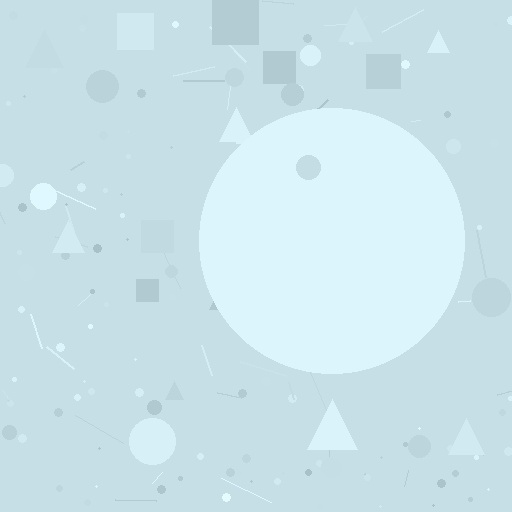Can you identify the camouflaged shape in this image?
The camouflaged shape is a circle.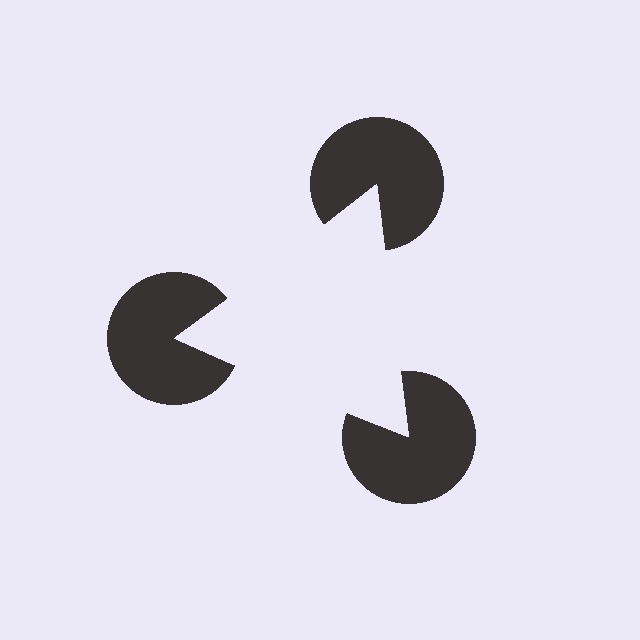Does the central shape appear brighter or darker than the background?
It typically appears slightly brighter than the background, even though no actual brightness change is drawn.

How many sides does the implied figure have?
3 sides.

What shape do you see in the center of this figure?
An illusory triangle — its edges are inferred from the aligned wedge cuts in the pac-man discs, not physically drawn.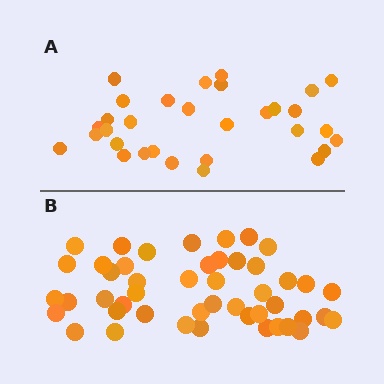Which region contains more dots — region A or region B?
Region B (the bottom region) has more dots.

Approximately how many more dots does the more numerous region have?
Region B has approximately 15 more dots than region A.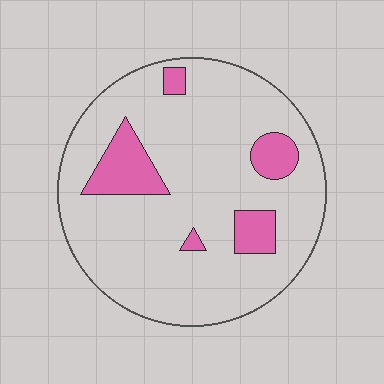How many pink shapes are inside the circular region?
5.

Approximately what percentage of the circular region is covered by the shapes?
Approximately 15%.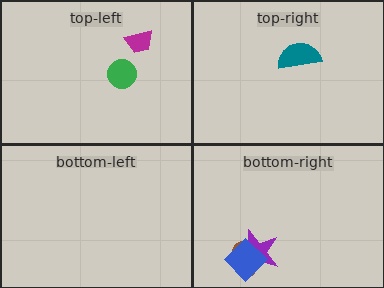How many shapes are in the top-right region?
1.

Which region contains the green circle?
The top-left region.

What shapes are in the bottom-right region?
The brown ellipse, the purple star, the blue diamond.